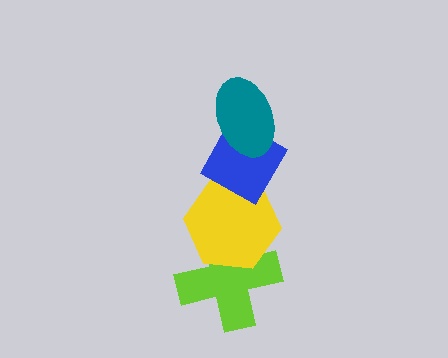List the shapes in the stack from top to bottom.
From top to bottom: the teal ellipse, the blue diamond, the yellow hexagon, the lime cross.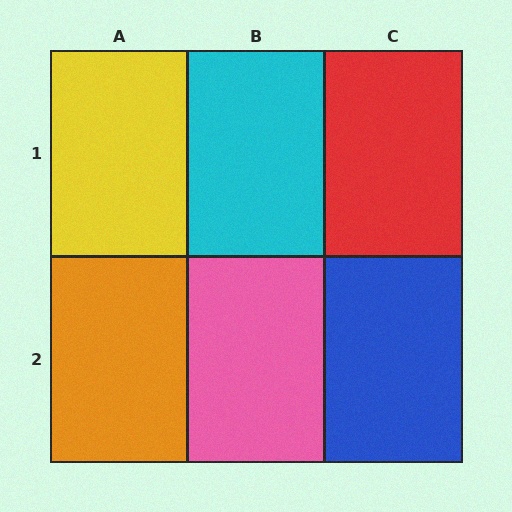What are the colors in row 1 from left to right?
Yellow, cyan, red.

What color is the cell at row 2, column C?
Blue.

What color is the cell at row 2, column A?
Orange.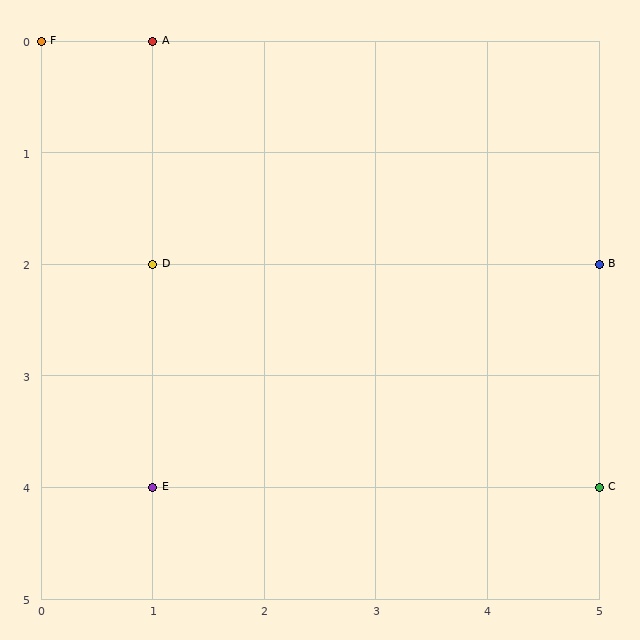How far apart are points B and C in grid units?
Points B and C are 2 rows apart.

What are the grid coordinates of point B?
Point B is at grid coordinates (5, 2).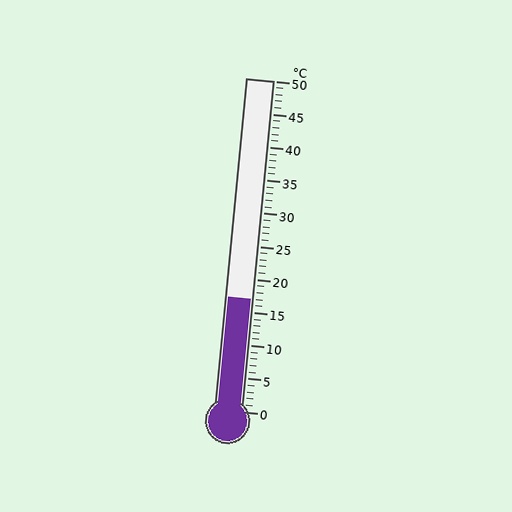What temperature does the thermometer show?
The thermometer shows approximately 17°C.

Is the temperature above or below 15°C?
The temperature is above 15°C.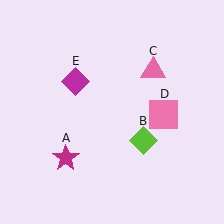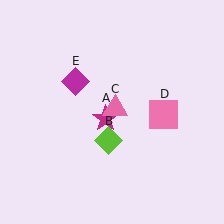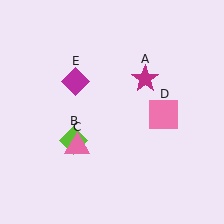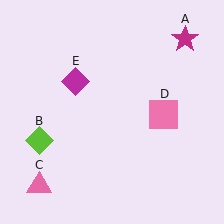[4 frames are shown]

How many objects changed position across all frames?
3 objects changed position: magenta star (object A), lime diamond (object B), pink triangle (object C).